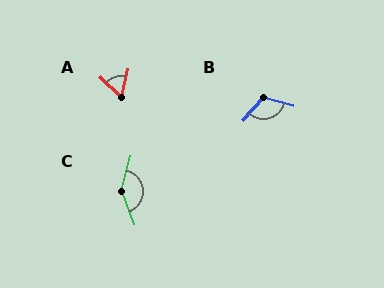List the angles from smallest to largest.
A (60°), B (117°), C (145°).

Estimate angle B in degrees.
Approximately 117 degrees.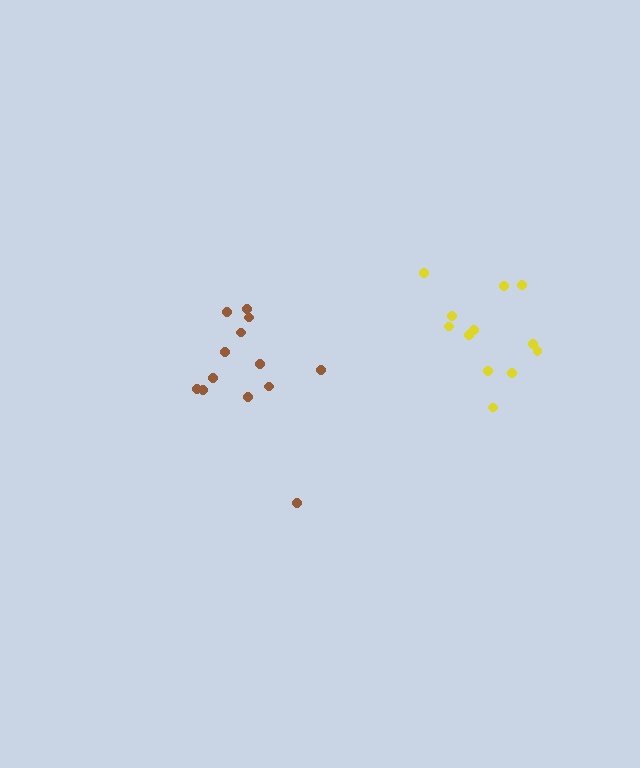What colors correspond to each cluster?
The clusters are colored: brown, yellow.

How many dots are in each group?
Group 1: 13 dots, Group 2: 12 dots (25 total).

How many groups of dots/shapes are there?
There are 2 groups.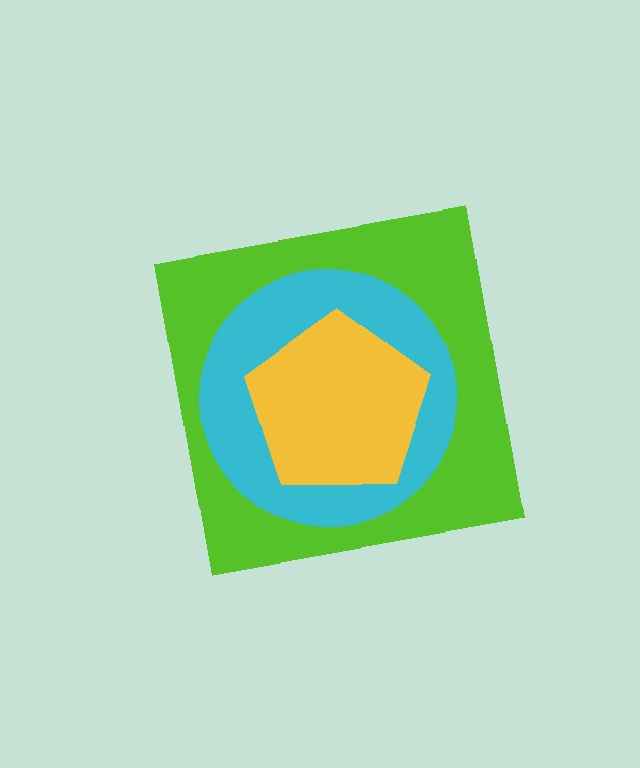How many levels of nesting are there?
3.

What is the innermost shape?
The yellow pentagon.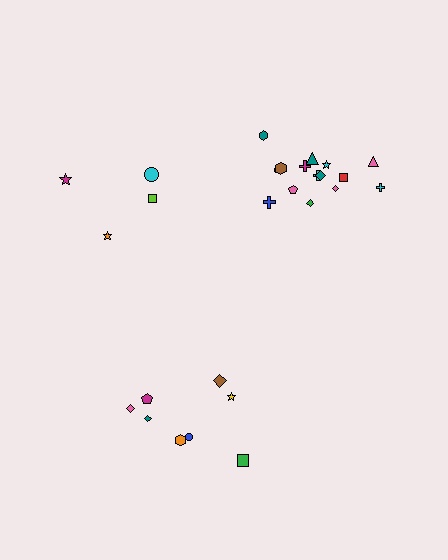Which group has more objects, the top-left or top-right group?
The top-right group.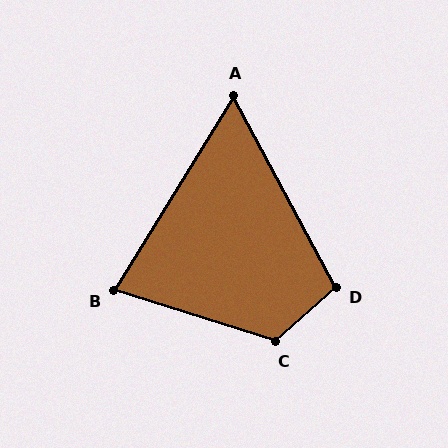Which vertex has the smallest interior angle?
A, at approximately 60 degrees.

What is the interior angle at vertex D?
Approximately 104 degrees (obtuse).